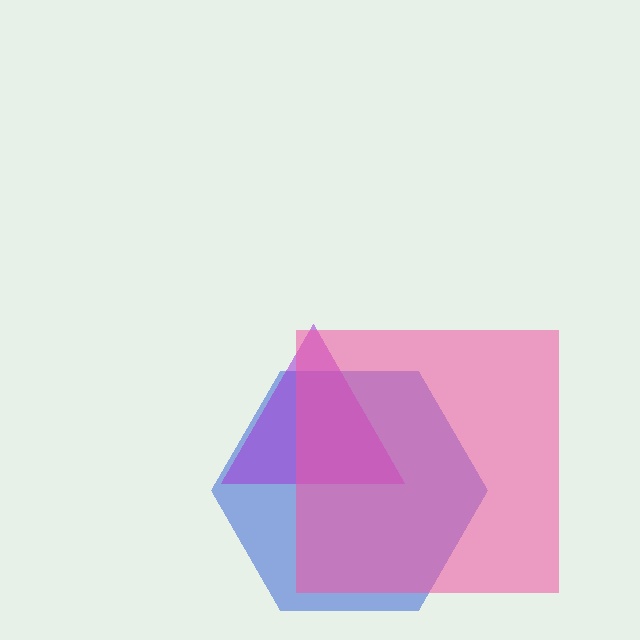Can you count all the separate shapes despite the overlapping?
Yes, there are 3 separate shapes.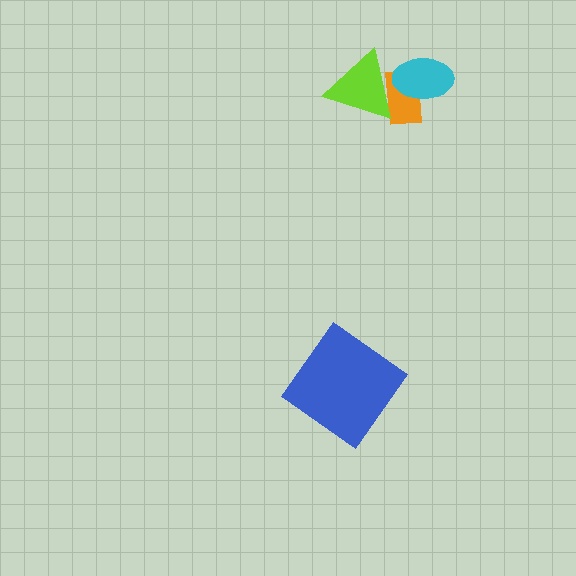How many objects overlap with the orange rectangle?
2 objects overlap with the orange rectangle.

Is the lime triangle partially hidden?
Yes, it is partially covered by another shape.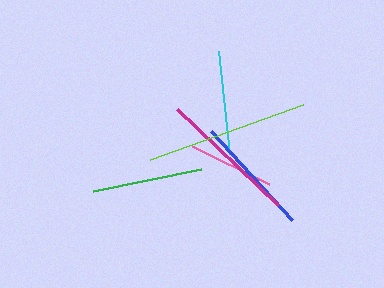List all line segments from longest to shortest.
From longest to shortest: lime, magenta, blue, green, cyan, pink.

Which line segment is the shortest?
The pink line is the shortest at approximately 86 pixels.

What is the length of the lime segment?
The lime segment is approximately 162 pixels long.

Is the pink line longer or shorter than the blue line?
The blue line is longer than the pink line.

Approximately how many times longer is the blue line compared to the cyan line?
The blue line is approximately 1.2 times the length of the cyan line.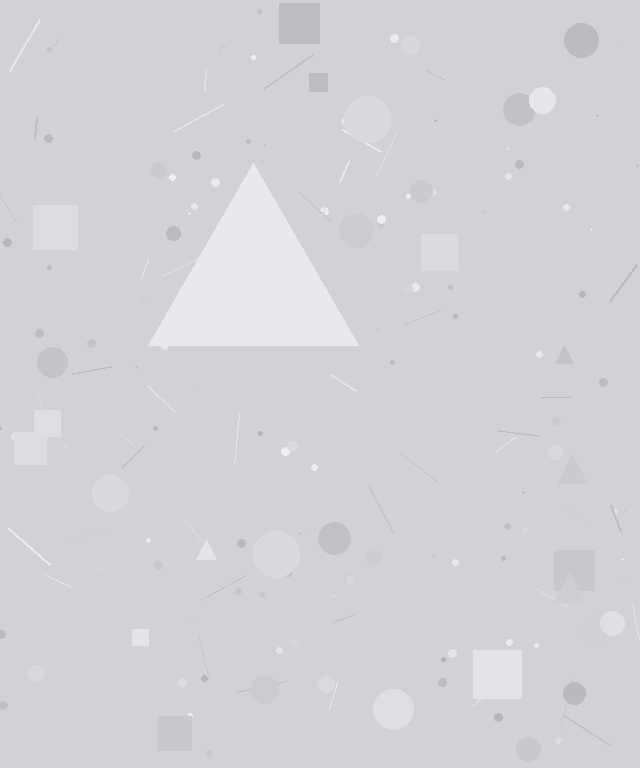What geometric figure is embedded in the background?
A triangle is embedded in the background.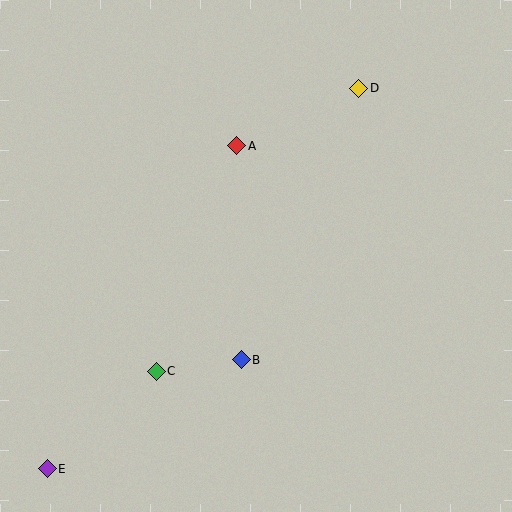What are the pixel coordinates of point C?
Point C is at (156, 371).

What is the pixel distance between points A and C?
The distance between A and C is 239 pixels.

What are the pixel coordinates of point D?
Point D is at (359, 88).